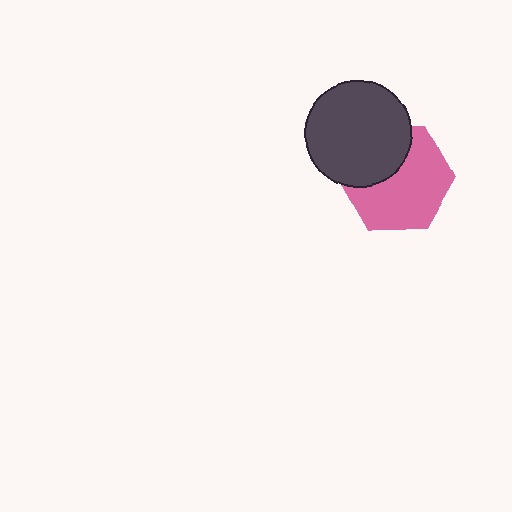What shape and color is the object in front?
The object in front is a dark gray circle.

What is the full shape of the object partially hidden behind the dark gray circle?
The partially hidden object is a pink hexagon.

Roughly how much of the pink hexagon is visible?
Most of it is visible (roughly 66%).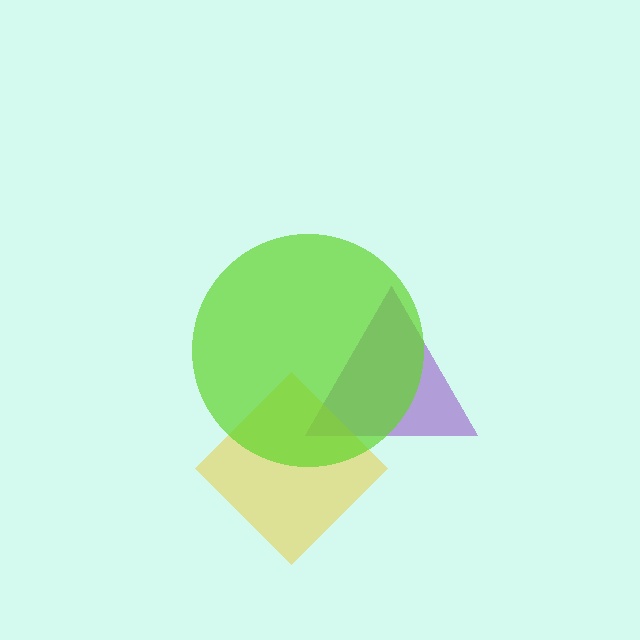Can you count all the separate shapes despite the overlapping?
Yes, there are 3 separate shapes.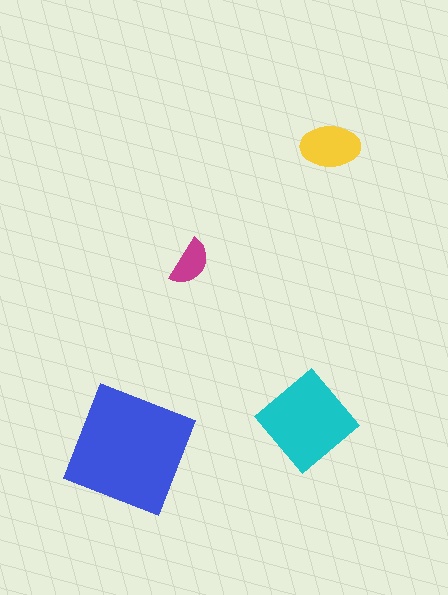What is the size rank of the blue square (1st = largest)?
1st.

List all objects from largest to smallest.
The blue square, the cyan diamond, the yellow ellipse, the magenta semicircle.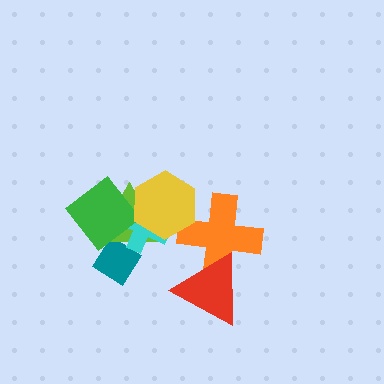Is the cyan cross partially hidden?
Yes, it is partially covered by another shape.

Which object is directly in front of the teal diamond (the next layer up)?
The lime triangle is directly in front of the teal diamond.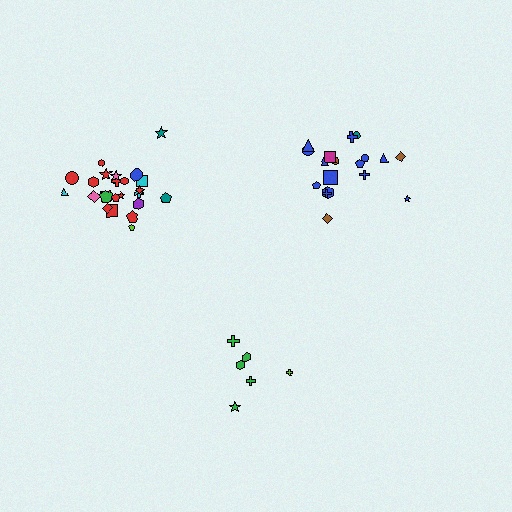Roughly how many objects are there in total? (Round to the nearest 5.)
Roughly 50 objects in total.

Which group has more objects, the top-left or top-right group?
The top-left group.